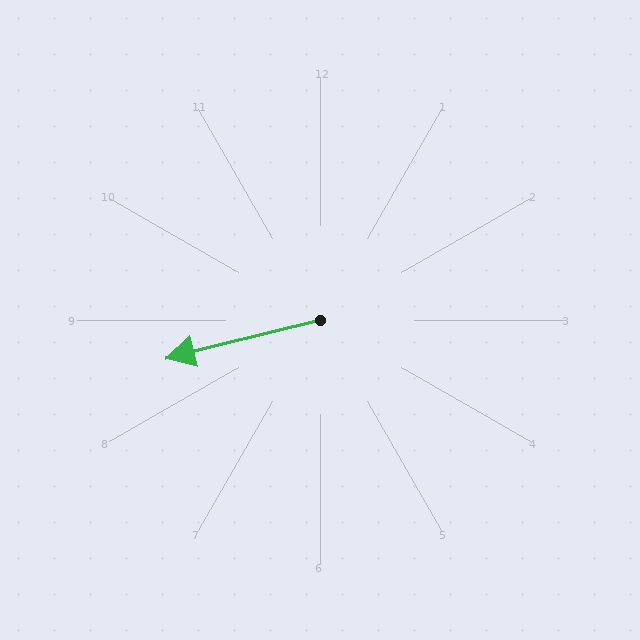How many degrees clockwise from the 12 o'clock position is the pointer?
Approximately 256 degrees.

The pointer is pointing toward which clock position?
Roughly 9 o'clock.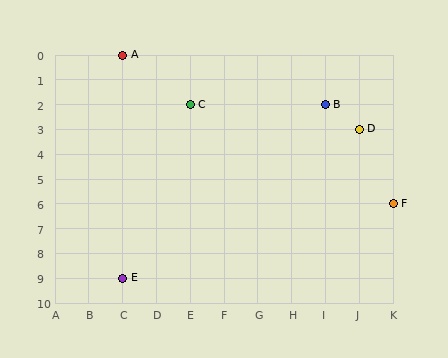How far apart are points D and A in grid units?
Points D and A are 7 columns and 3 rows apart (about 7.6 grid units diagonally).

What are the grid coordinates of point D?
Point D is at grid coordinates (J, 3).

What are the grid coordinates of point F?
Point F is at grid coordinates (K, 6).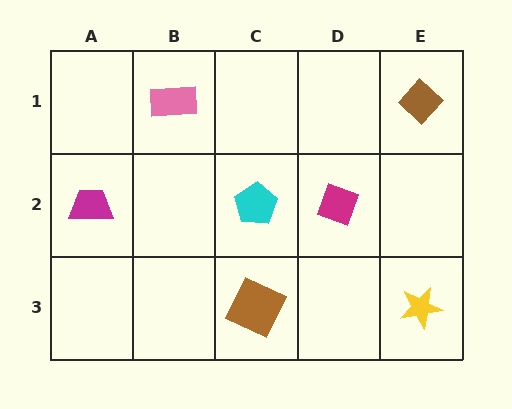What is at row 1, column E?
A brown diamond.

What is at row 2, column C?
A cyan pentagon.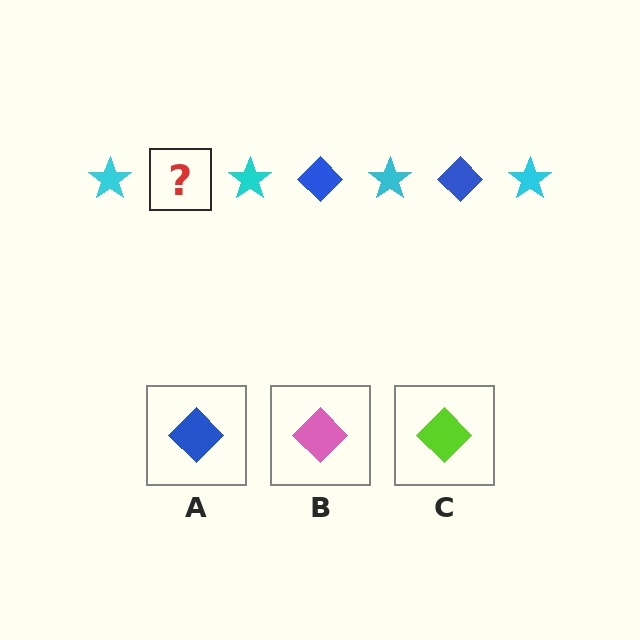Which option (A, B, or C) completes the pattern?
A.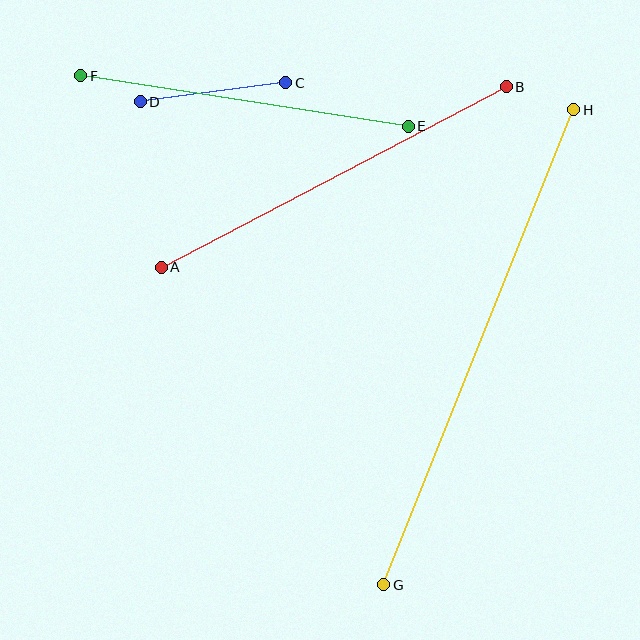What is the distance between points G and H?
The distance is approximately 512 pixels.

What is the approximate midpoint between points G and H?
The midpoint is at approximately (479, 347) pixels.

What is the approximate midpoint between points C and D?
The midpoint is at approximately (213, 92) pixels.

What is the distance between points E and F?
The distance is approximately 332 pixels.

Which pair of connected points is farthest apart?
Points G and H are farthest apart.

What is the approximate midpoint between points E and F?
The midpoint is at approximately (244, 101) pixels.